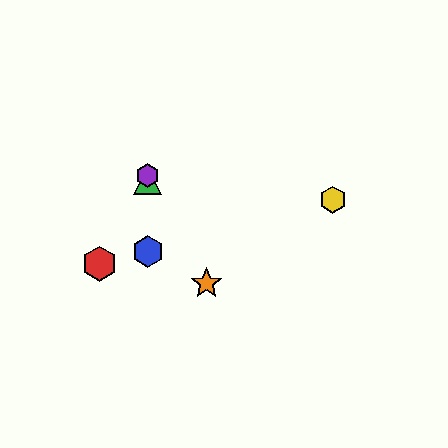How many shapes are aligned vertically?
3 shapes (the blue hexagon, the green triangle, the purple hexagon) are aligned vertically.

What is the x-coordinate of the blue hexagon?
The blue hexagon is at x≈148.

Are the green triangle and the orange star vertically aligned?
No, the green triangle is at x≈148 and the orange star is at x≈207.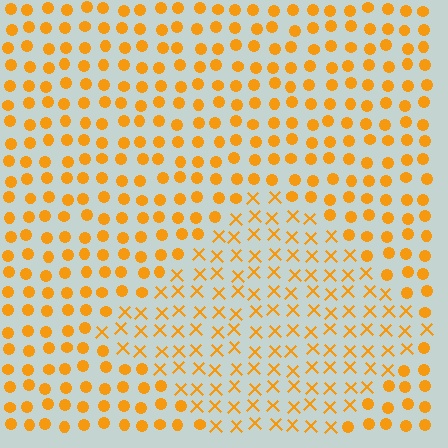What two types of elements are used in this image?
The image uses X marks inside the diamond region and circles outside it.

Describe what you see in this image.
The image is filled with small orange elements arranged in a uniform grid. A diamond-shaped region contains X marks, while the surrounding area contains circles. The boundary is defined purely by the change in element shape.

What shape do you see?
I see a diamond.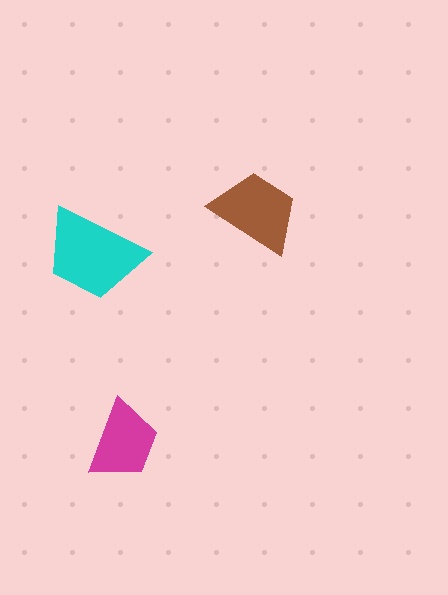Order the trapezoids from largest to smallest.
the cyan one, the brown one, the magenta one.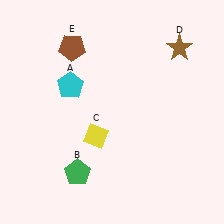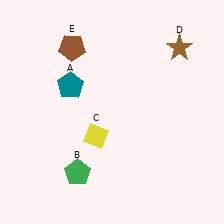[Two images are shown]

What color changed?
The pentagon (A) changed from cyan in Image 1 to teal in Image 2.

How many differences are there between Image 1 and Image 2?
There is 1 difference between the two images.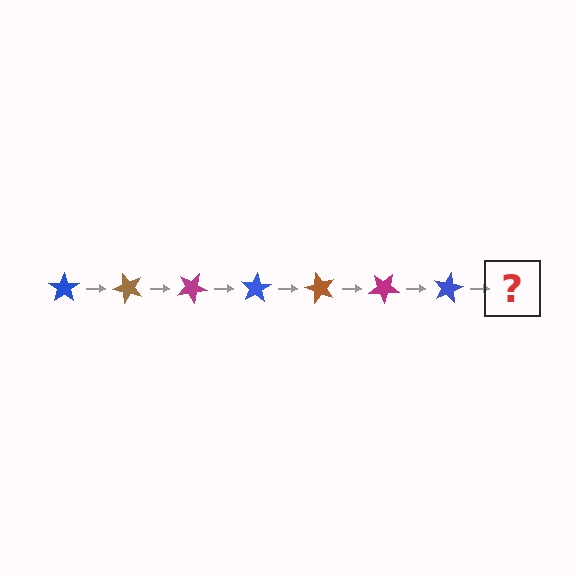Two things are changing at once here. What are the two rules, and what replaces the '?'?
The two rules are that it rotates 50 degrees each step and the color cycles through blue, brown, and magenta. The '?' should be a brown star, rotated 350 degrees from the start.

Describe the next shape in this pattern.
It should be a brown star, rotated 350 degrees from the start.